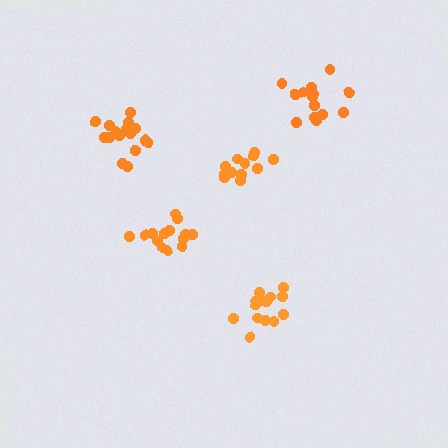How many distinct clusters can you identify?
There are 5 distinct clusters.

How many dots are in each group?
Group 1: 12 dots, Group 2: 14 dots, Group 3: 18 dots, Group 4: 14 dots, Group 5: 14 dots (72 total).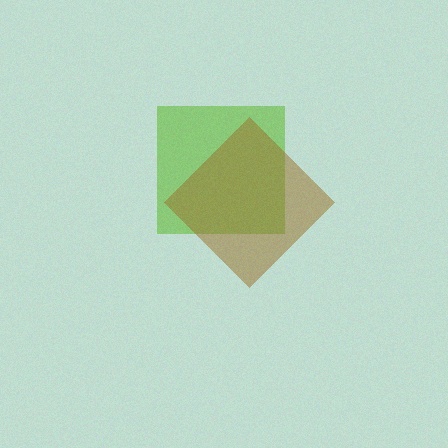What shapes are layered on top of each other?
The layered shapes are: a lime square, a brown diamond.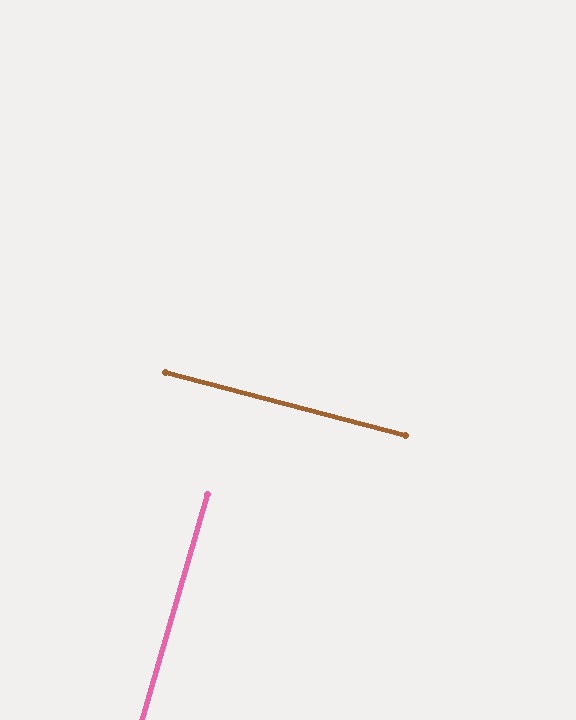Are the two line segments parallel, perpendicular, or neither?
Perpendicular — they meet at approximately 89°.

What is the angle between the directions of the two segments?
Approximately 89 degrees.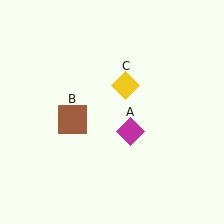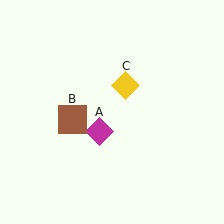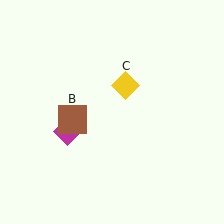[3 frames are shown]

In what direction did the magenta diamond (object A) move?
The magenta diamond (object A) moved left.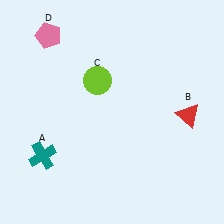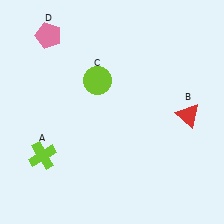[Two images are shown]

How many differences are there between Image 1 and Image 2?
There is 1 difference between the two images.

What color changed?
The cross (A) changed from teal in Image 1 to lime in Image 2.